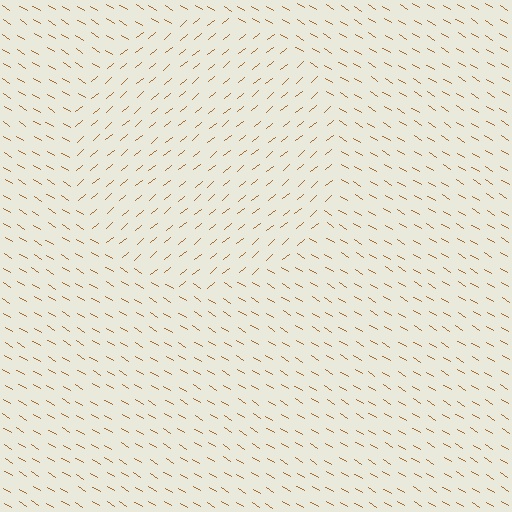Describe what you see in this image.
The image is filled with small brown line segments. A circle region in the image has lines oriented differently from the surrounding lines, creating a visible texture boundary.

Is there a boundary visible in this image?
Yes, there is a texture boundary formed by a change in line orientation.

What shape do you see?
I see a circle.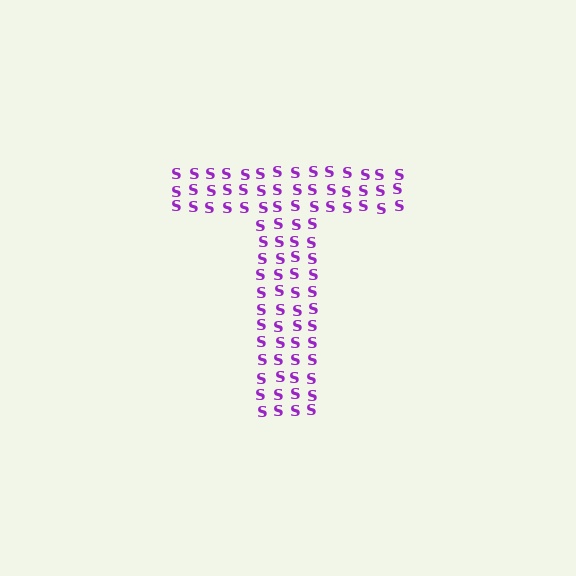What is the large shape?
The large shape is the letter T.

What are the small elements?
The small elements are letter S's.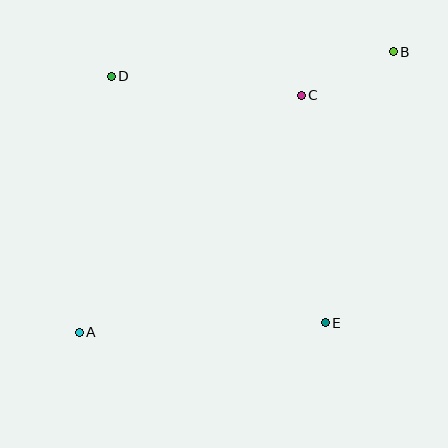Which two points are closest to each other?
Points B and C are closest to each other.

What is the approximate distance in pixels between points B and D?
The distance between B and D is approximately 283 pixels.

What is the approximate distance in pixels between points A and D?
The distance between A and D is approximately 258 pixels.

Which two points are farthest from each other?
Points A and B are farthest from each other.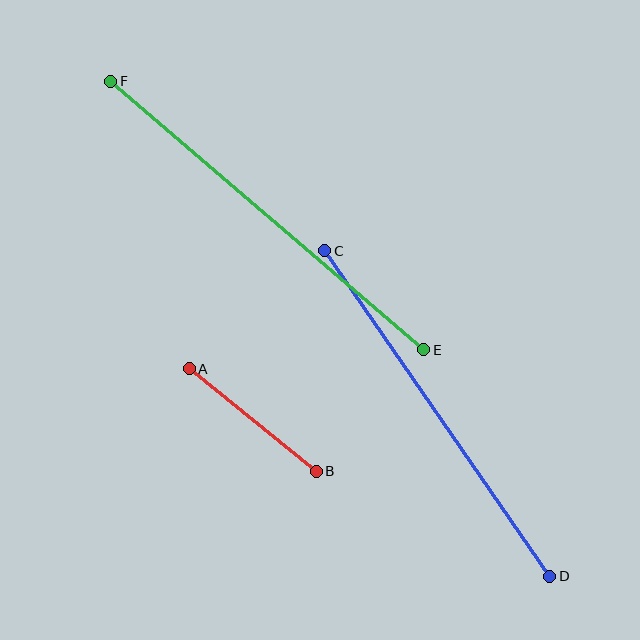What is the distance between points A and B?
The distance is approximately 163 pixels.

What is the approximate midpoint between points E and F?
The midpoint is at approximately (267, 215) pixels.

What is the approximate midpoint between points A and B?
The midpoint is at approximately (253, 420) pixels.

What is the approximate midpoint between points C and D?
The midpoint is at approximately (437, 414) pixels.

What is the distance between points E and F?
The distance is approximately 412 pixels.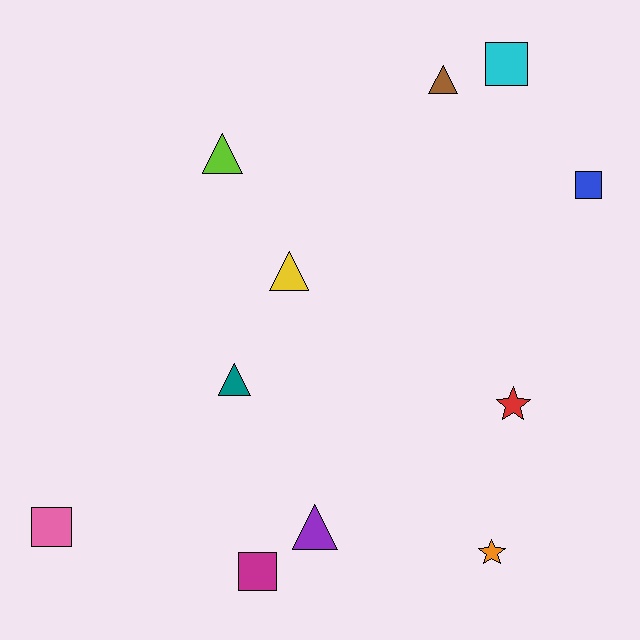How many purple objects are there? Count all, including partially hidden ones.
There is 1 purple object.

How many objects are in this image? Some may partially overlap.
There are 11 objects.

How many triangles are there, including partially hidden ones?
There are 5 triangles.